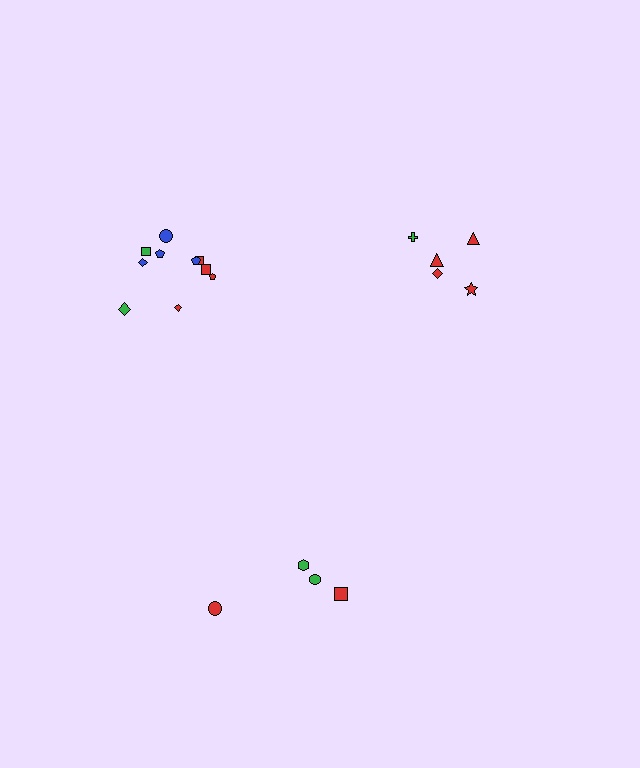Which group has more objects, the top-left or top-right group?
The top-left group.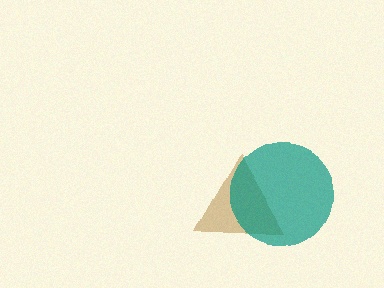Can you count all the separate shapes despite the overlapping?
Yes, there are 2 separate shapes.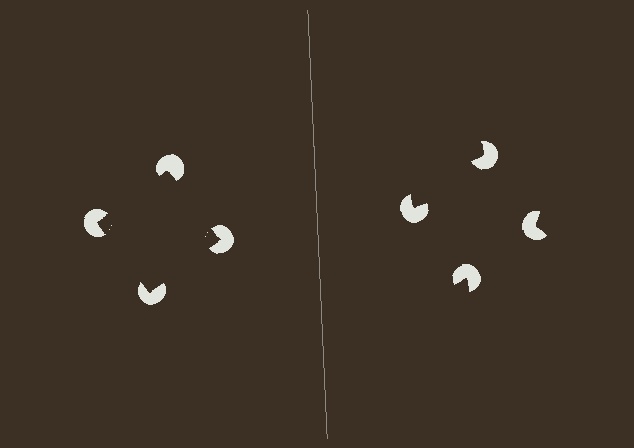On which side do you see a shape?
An illusory square appears on the left side. On the right side the wedge cuts are rotated, so no coherent shape forms.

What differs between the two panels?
The pac-man discs are positioned identically on both sides; only the wedge orientations differ. On the left they align to a square; on the right they are misaligned.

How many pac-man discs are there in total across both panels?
8 — 4 on each side.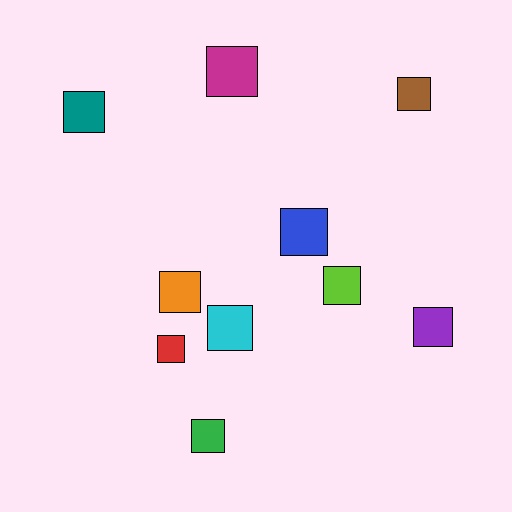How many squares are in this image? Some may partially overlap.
There are 10 squares.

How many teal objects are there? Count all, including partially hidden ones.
There is 1 teal object.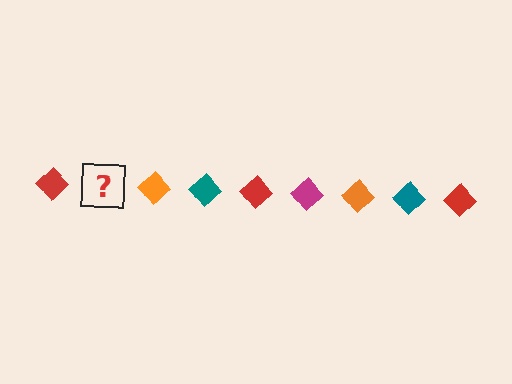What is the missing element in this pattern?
The missing element is a magenta diamond.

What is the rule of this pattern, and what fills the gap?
The rule is that the pattern cycles through red, magenta, orange, teal diamonds. The gap should be filled with a magenta diamond.